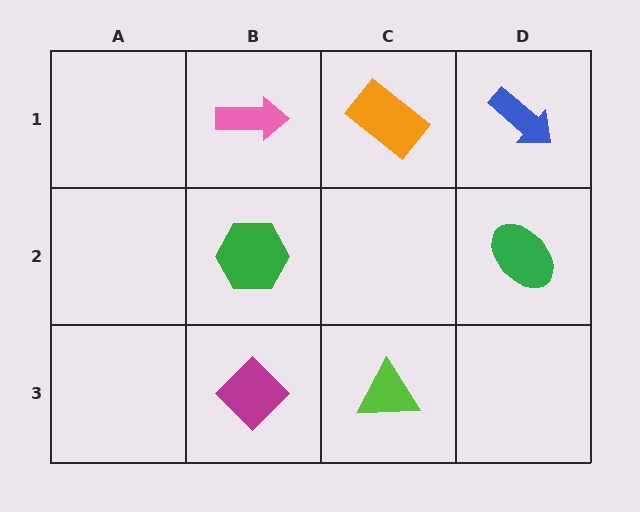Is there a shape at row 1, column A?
No, that cell is empty.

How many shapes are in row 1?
3 shapes.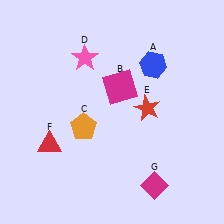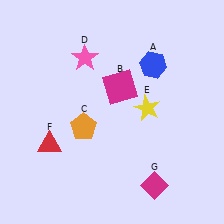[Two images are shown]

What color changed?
The star (E) changed from red in Image 1 to yellow in Image 2.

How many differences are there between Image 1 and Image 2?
There is 1 difference between the two images.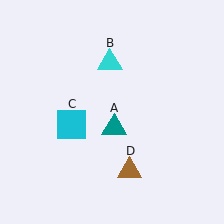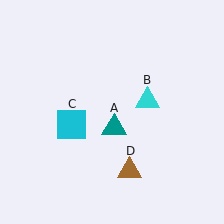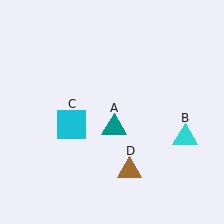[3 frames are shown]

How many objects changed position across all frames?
1 object changed position: cyan triangle (object B).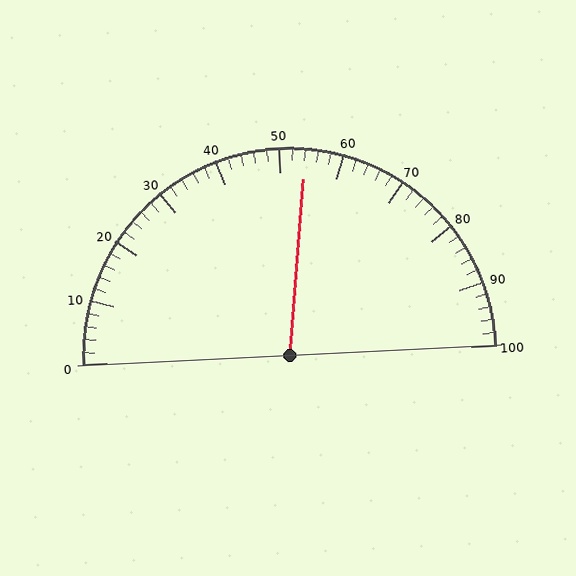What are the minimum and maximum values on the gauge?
The gauge ranges from 0 to 100.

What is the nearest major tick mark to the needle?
The nearest major tick mark is 50.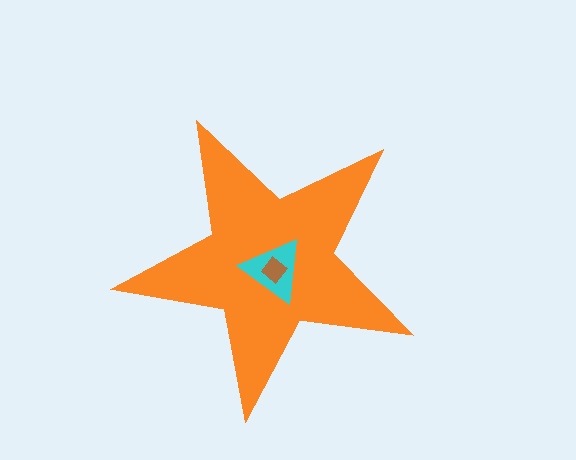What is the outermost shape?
The orange star.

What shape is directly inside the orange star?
The cyan triangle.